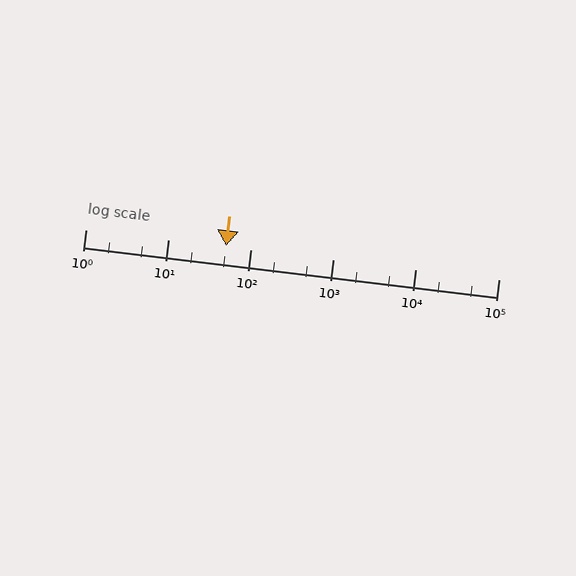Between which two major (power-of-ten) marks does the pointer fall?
The pointer is between 10 and 100.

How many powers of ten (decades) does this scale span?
The scale spans 5 decades, from 1 to 100000.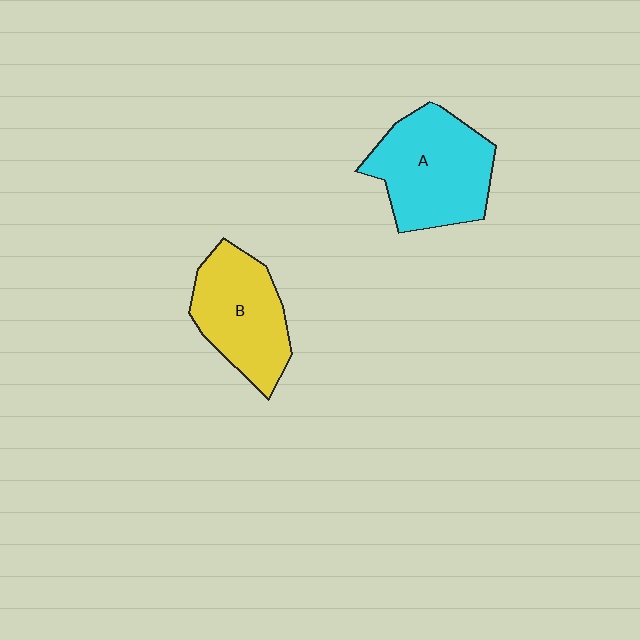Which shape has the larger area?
Shape A (cyan).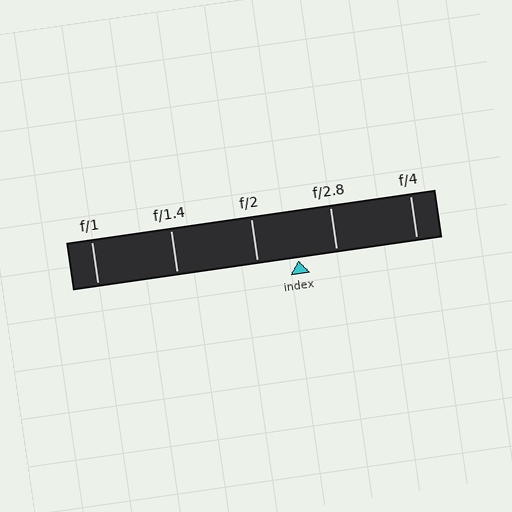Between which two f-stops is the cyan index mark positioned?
The index mark is between f/2 and f/2.8.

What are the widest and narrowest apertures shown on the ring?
The widest aperture shown is f/1 and the narrowest is f/4.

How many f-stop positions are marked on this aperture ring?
There are 5 f-stop positions marked.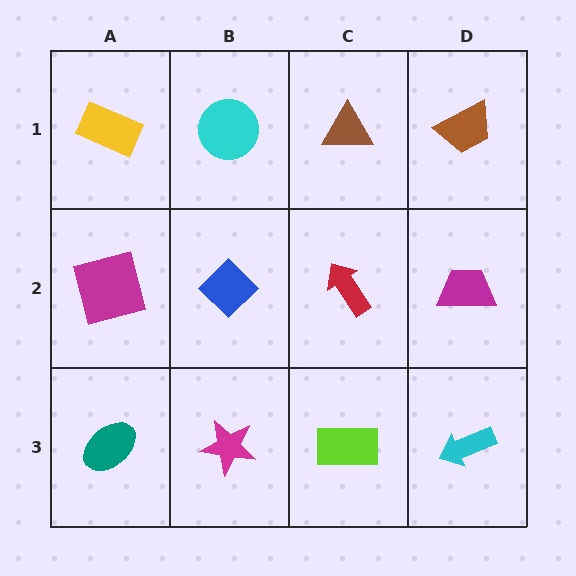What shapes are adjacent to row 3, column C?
A red arrow (row 2, column C), a magenta star (row 3, column B), a cyan arrow (row 3, column D).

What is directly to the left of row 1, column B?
A yellow rectangle.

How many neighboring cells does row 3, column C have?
3.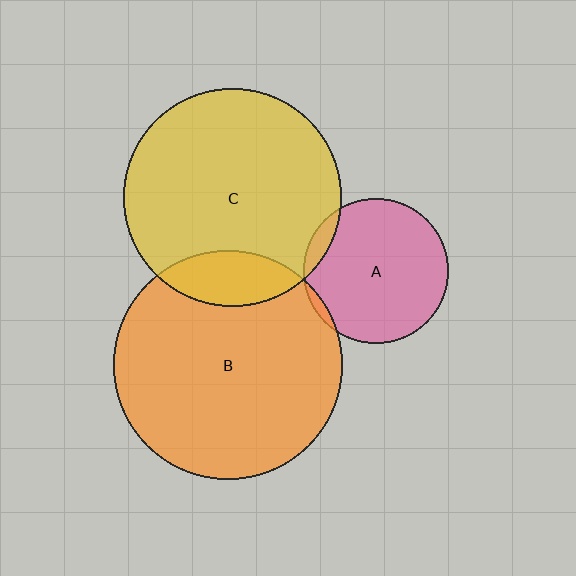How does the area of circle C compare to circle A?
Approximately 2.2 times.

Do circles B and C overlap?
Yes.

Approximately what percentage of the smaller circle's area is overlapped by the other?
Approximately 15%.